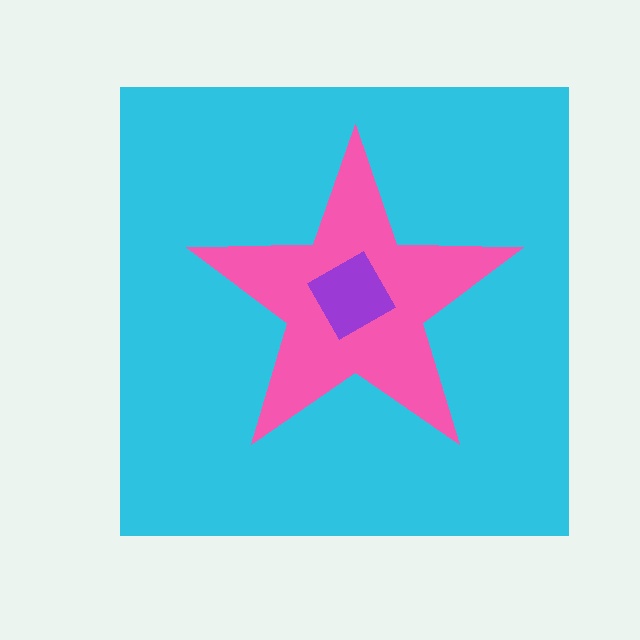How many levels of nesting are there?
3.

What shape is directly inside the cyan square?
The pink star.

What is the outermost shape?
The cyan square.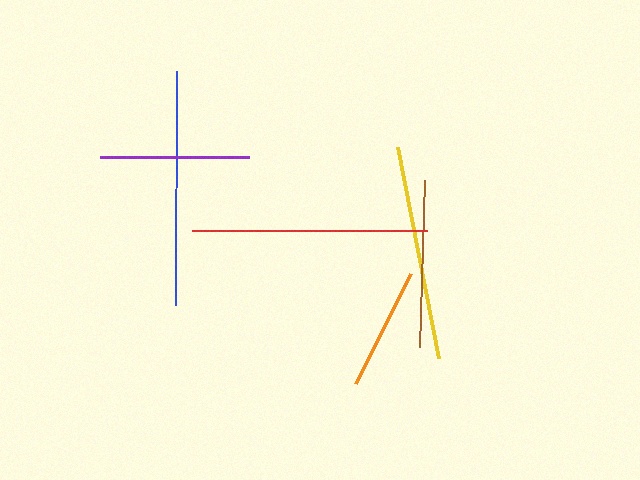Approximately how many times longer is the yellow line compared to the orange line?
The yellow line is approximately 1.7 times the length of the orange line.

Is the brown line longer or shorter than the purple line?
The brown line is longer than the purple line.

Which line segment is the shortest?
The orange line is the shortest at approximately 123 pixels.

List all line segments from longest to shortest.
From longest to shortest: red, blue, yellow, brown, purple, orange.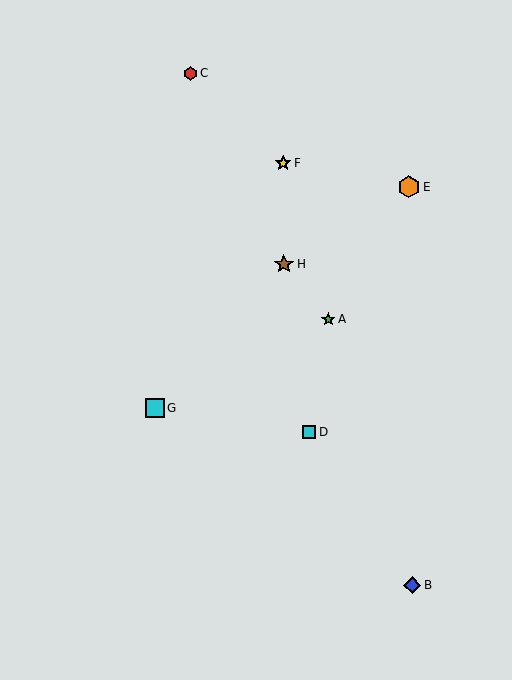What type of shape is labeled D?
Shape D is a cyan square.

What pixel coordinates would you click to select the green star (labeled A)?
Click at (328, 319) to select the green star A.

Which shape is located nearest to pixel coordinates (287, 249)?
The brown star (labeled H) at (284, 264) is nearest to that location.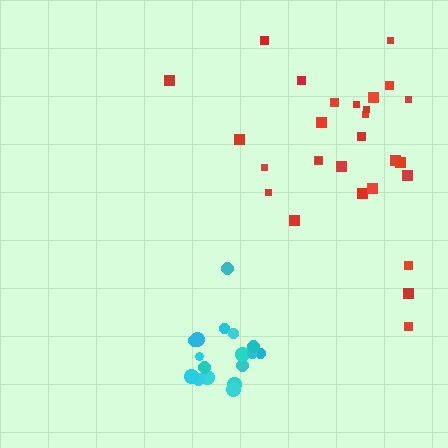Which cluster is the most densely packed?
Cyan.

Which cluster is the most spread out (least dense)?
Red.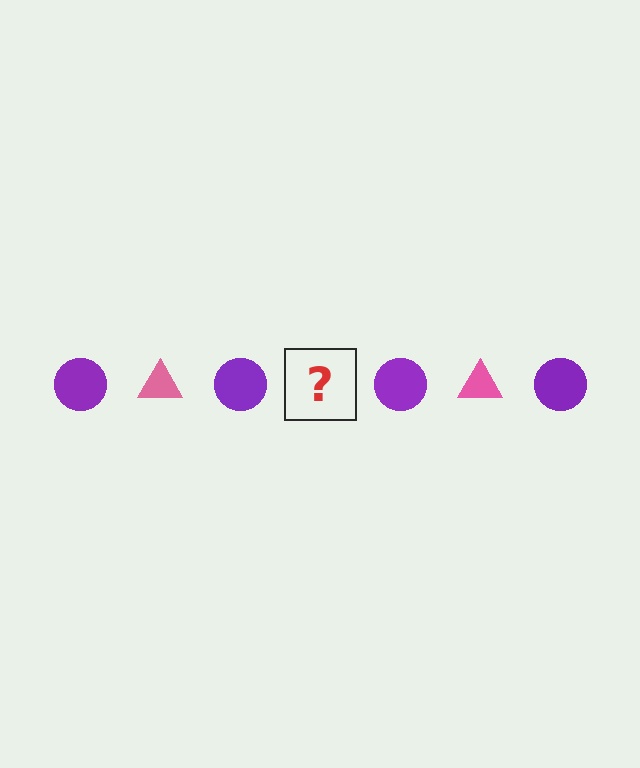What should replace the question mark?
The question mark should be replaced with a pink triangle.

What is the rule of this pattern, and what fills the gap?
The rule is that the pattern alternates between purple circle and pink triangle. The gap should be filled with a pink triangle.